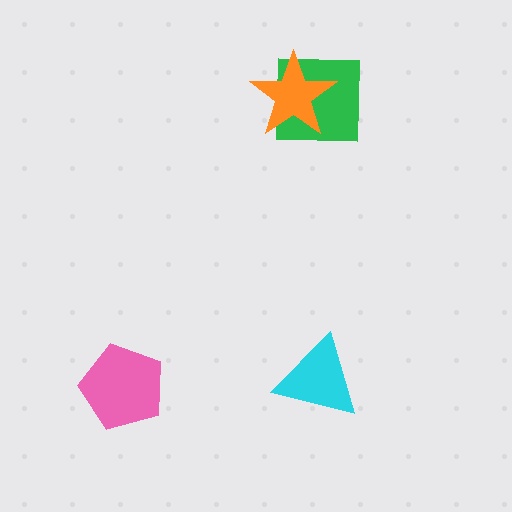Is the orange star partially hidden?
No, no other shape covers it.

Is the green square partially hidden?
Yes, it is partially covered by another shape.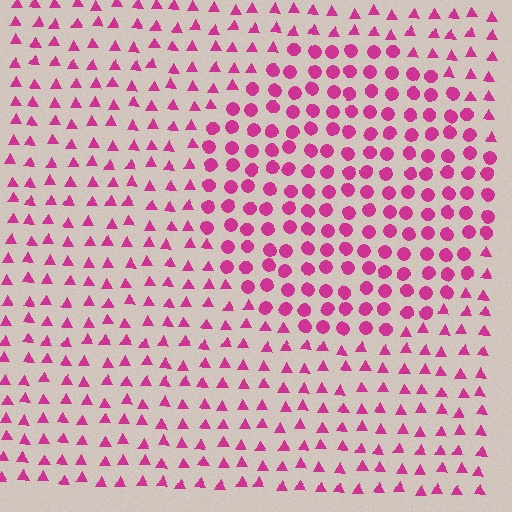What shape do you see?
I see a circle.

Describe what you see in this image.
The image is filled with small magenta elements arranged in a uniform grid. A circle-shaped region contains circles, while the surrounding area contains triangles. The boundary is defined purely by the change in element shape.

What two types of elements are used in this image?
The image uses circles inside the circle region and triangles outside it.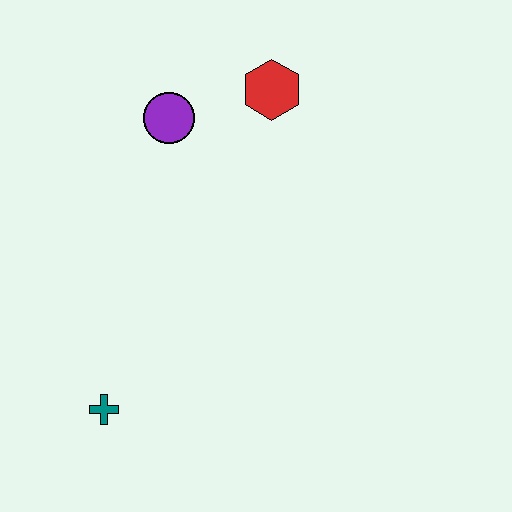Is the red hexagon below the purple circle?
No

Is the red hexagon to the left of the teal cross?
No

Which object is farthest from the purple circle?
The teal cross is farthest from the purple circle.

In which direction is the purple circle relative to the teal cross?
The purple circle is above the teal cross.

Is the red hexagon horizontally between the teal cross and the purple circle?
No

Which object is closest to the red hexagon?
The purple circle is closest to the red hexagon.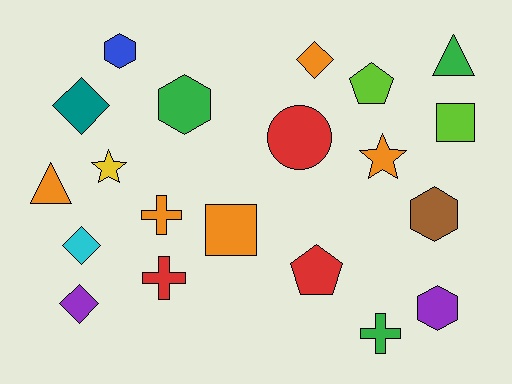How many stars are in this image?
There are 2 stars.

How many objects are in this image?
There are 20 objects.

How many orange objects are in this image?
There are 5 orange objects.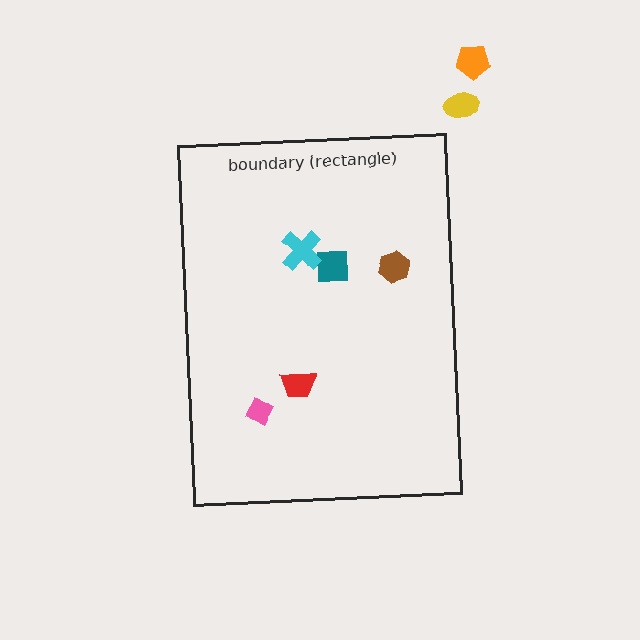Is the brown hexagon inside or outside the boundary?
Inside.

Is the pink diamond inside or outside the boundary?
Inside.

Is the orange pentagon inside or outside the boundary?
Outside.